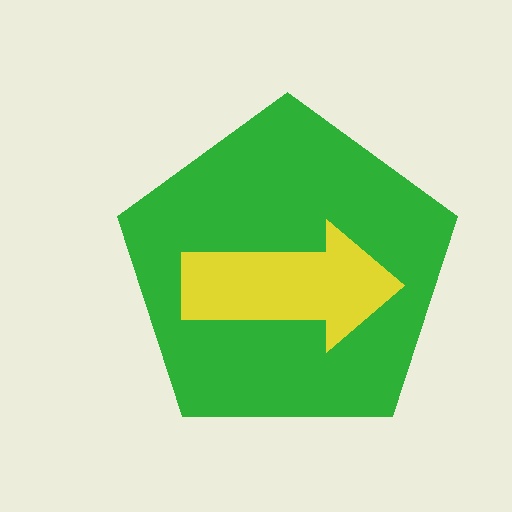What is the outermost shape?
The green pentagon.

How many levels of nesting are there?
2.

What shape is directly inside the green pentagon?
The yellow arrow.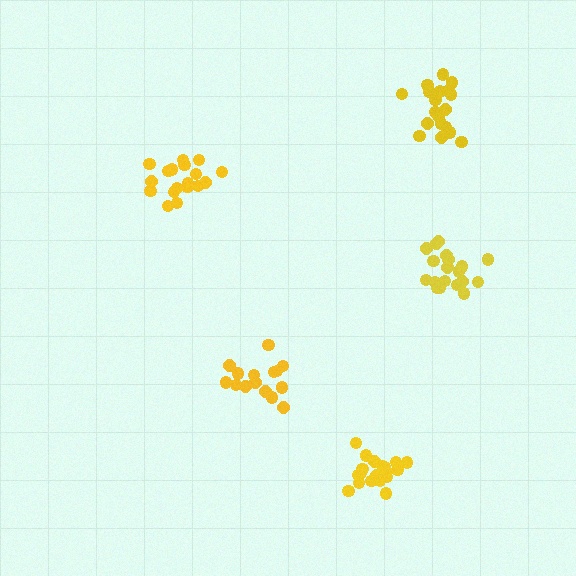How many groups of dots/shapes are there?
There are 5 groups.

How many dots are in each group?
Group 1: 18 dots, Group 2: 15 dots, Group 3: 19 dots, Group 4: 19 dots, Group 5: 19 dots (90 total).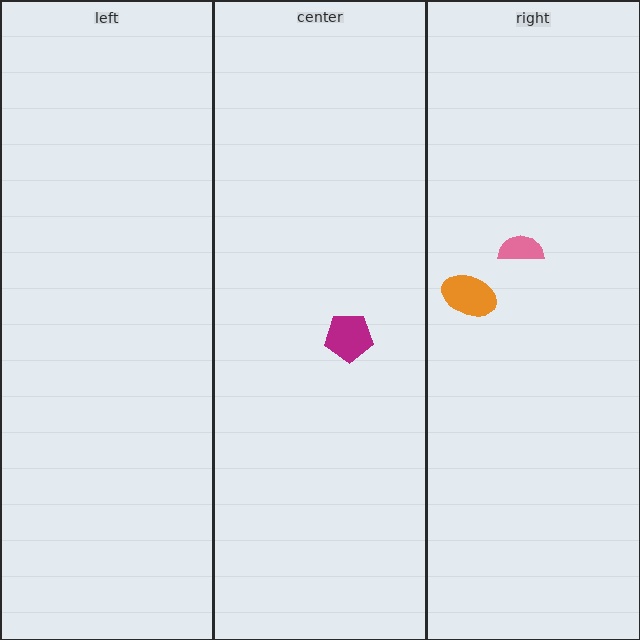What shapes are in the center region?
The magenta pentagon.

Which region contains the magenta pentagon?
The center region.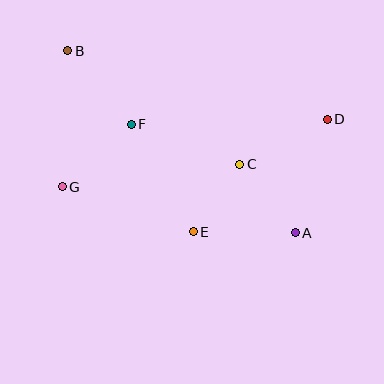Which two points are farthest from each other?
Points A and B are farthest from each other.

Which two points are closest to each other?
Points C and E are closest to each other.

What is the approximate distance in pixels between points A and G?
The distance between A and G is approximately 237 pixels.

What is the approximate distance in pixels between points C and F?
The distance between C and F is approximately 116 pixels.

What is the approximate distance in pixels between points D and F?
The distance between D and F is approximately 196 pixels.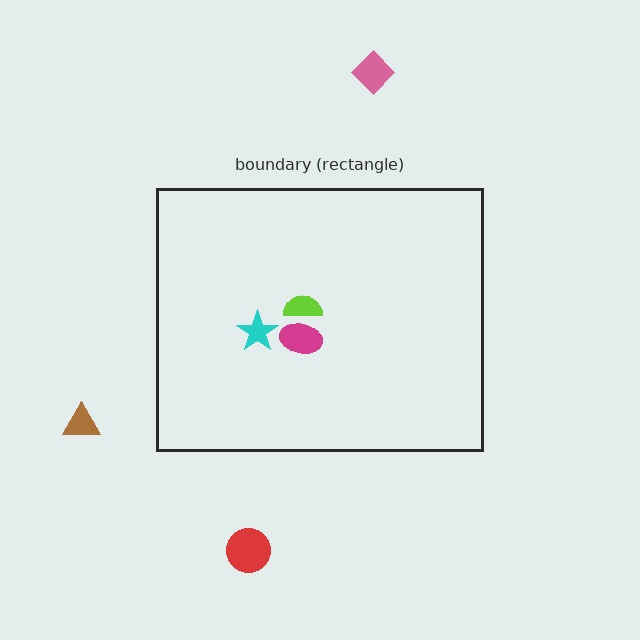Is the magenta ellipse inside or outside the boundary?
Inside.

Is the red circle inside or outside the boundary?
Outside.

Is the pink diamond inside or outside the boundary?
Outside.